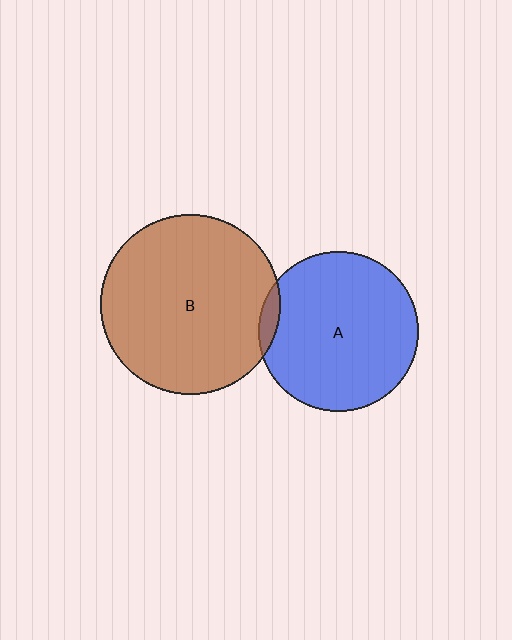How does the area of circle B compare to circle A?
Approximately 1.3 times.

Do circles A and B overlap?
Yes.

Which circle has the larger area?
Circle B (brown).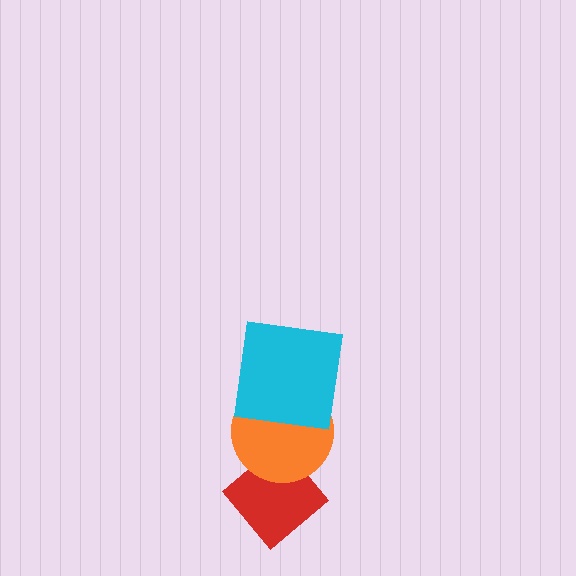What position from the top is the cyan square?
The cyan square is 1st from the top.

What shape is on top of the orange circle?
The cyan square is on top of the orange circle.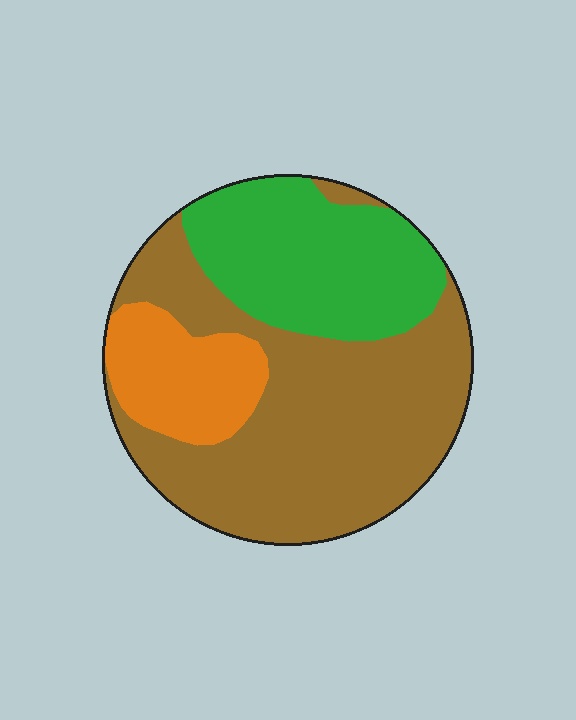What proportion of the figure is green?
Green takes up between a quarter and a half of the figure.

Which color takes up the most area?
Brown, at roughly 55%.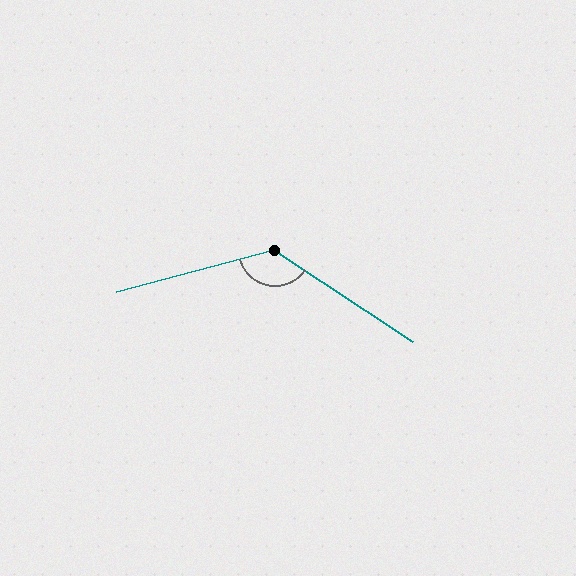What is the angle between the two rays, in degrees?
Approximately 132 degrees.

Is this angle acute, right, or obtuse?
It is obtuse.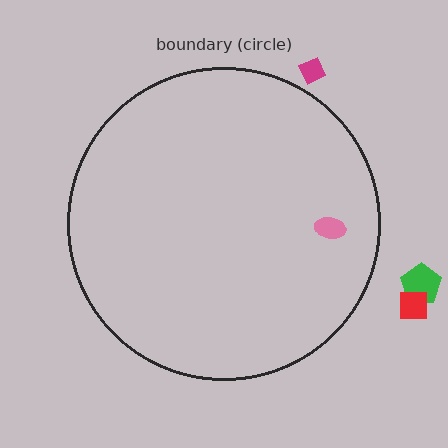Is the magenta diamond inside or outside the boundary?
Outside.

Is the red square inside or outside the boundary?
Outside.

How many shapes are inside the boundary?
1 inside, 3 outside.